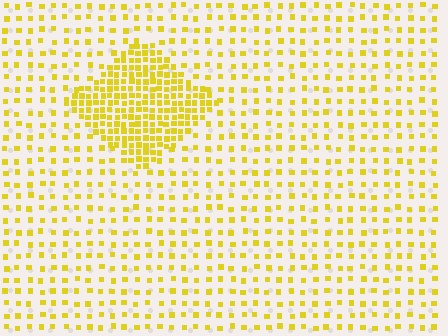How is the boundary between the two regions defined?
The boundary is defined by a change in element density (approximately 2.8x ratio). All elements are the same color, size, and shape.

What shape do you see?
I see a diamond.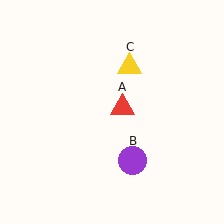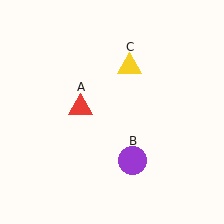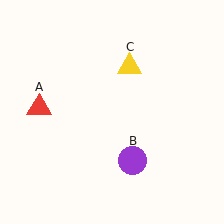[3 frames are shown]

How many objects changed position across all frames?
1 object changed position: red triangle (object A).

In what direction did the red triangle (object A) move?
The red triangle (object A) moved left.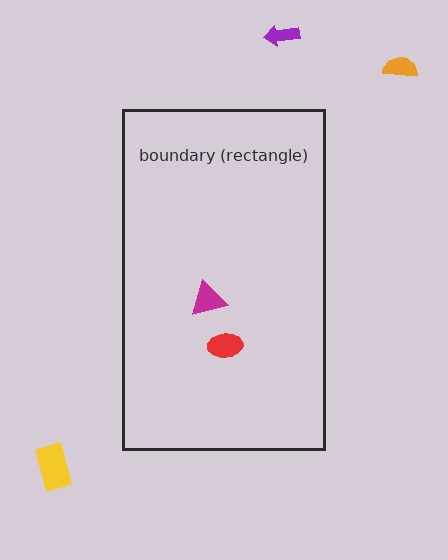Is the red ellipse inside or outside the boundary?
Inside.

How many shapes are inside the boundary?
2 inside, 3 outside.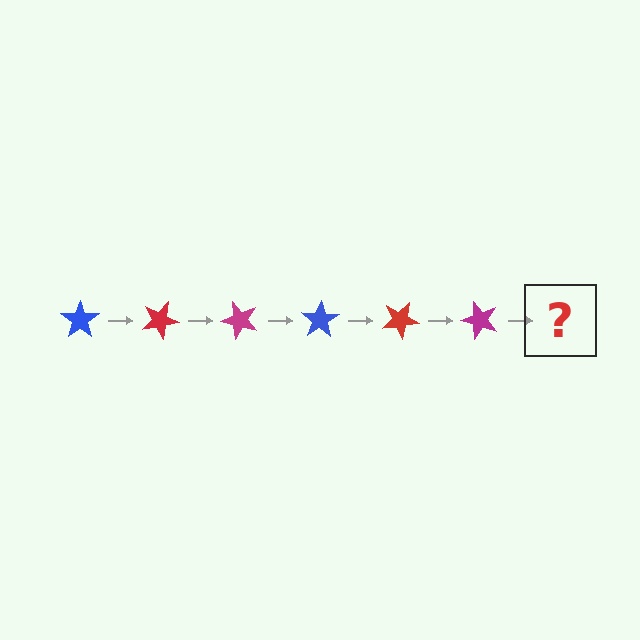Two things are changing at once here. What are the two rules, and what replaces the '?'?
The two rules are that it rotates 25 degrees each step and the color cycles through blue, red, and magenta. The '?' should be a blue star, rotated 150 degrees from the start.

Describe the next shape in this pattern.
It should be a blue star, rotated 150 degrees from the start.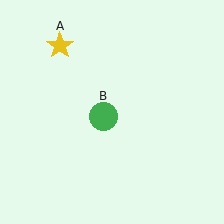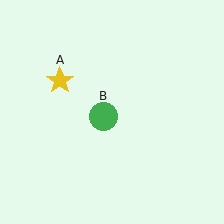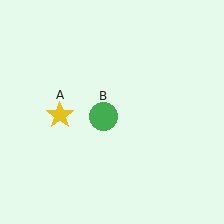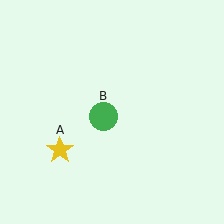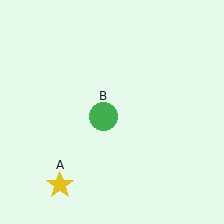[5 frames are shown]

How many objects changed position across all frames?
1 object changed position: yellow star (object A).